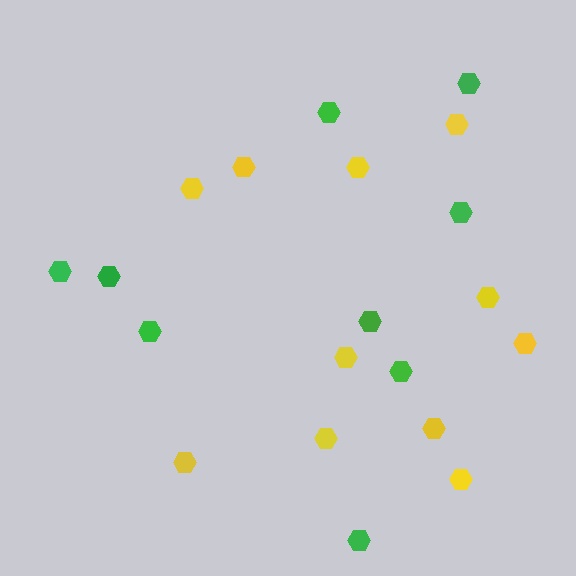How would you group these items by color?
There are 2 groups: one group of yellow hexagons (11) and one group of green hexagons (9).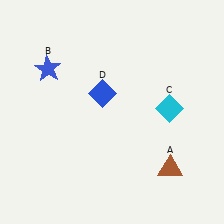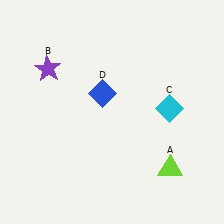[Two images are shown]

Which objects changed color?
A changed from brown to lime. B changed from blue to purple.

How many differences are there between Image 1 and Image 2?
There are 2 differences between the two images.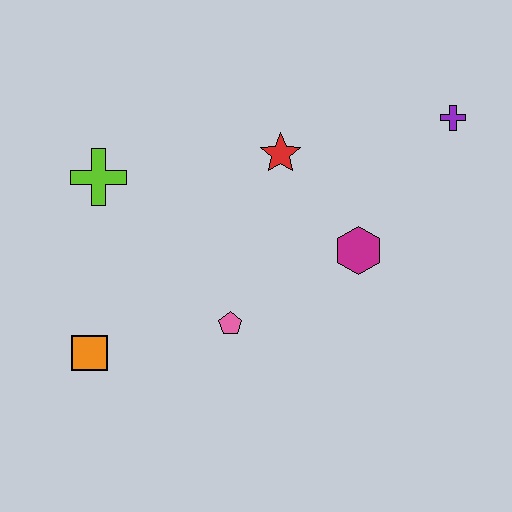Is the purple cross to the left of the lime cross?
No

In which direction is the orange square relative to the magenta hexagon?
The orange square is to the left of the magenta hexagon.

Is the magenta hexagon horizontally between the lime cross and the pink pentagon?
No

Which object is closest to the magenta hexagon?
The red star is closest to the magenta hexagon.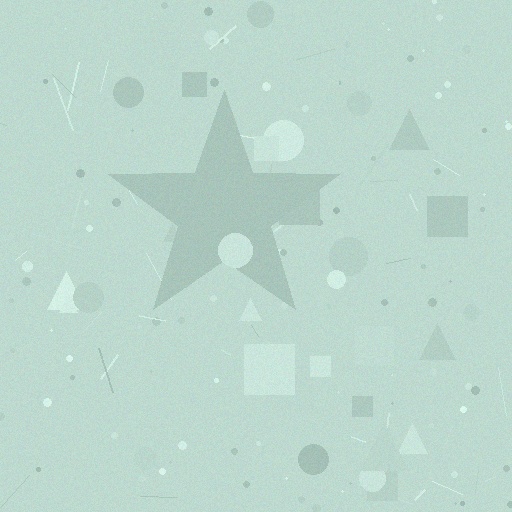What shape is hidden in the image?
A star is hidden in the image.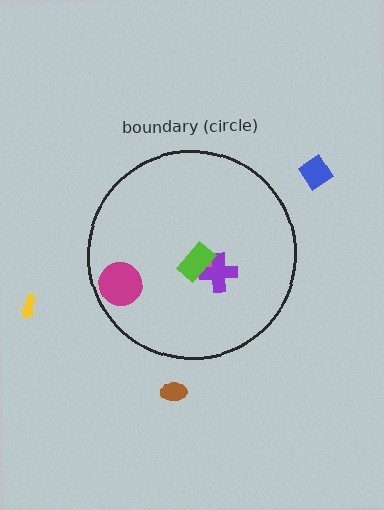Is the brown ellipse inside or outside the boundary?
Outside.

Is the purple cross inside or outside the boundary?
Inside.